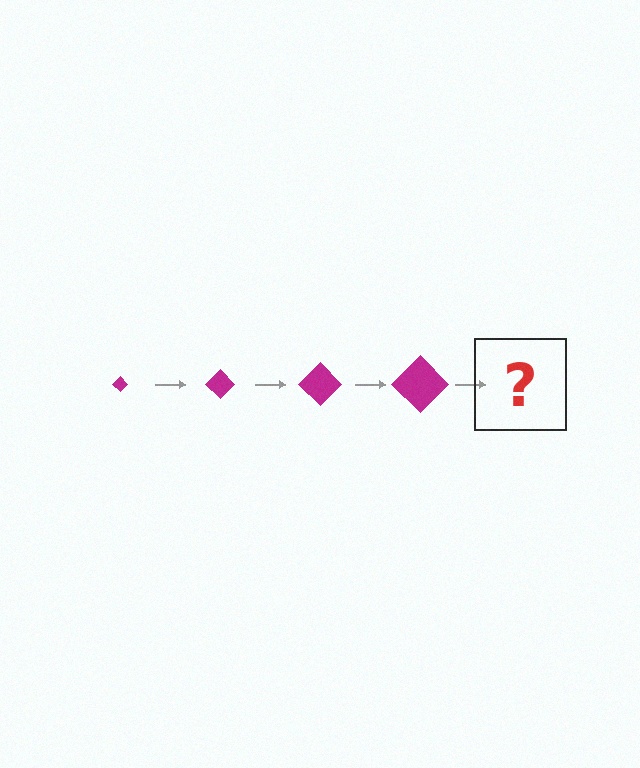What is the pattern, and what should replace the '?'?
The pattern is that the diamond gets progressively larger each step. The '?' should be a magenta diamond, larger than the previous one.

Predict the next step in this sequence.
The next step is a magenta diamond, larger than the previous one.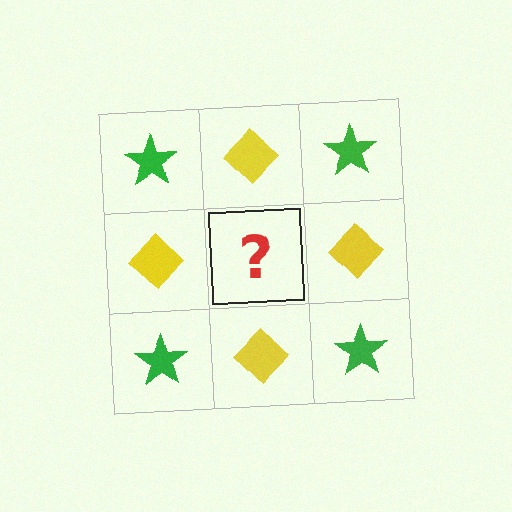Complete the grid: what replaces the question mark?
The question mark should be replaced with a green star.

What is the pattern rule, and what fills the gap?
The rule is that it alternates green star and yellow diamond in a checkerboard pattern. The gap should be filled with a green star.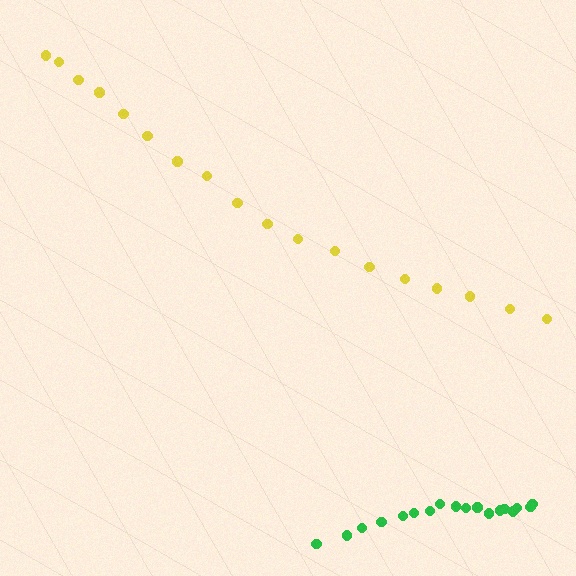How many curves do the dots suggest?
There are 2 distinct paths.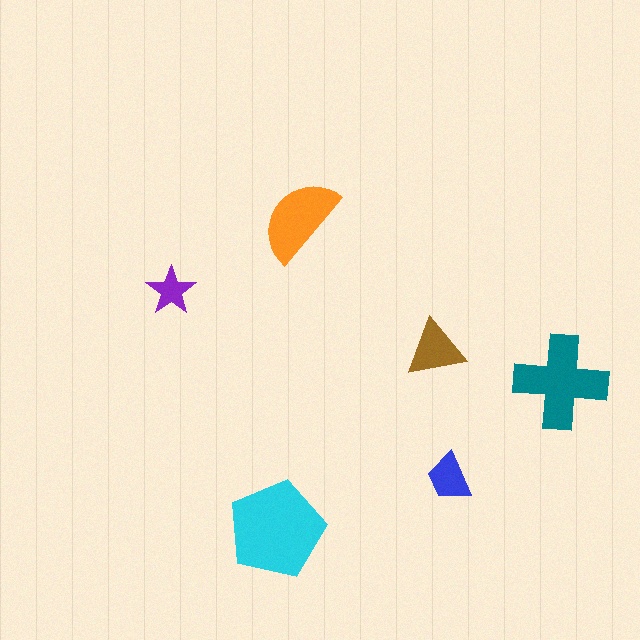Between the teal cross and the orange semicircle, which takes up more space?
The teal cross.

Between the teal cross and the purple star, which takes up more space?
The teal cross.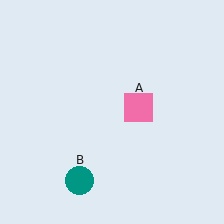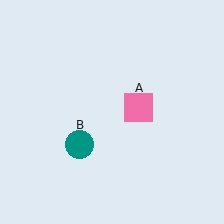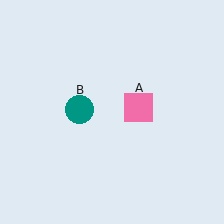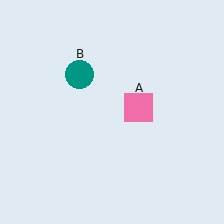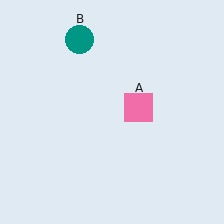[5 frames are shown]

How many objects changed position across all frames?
1 object changed position: teal circle (object B).